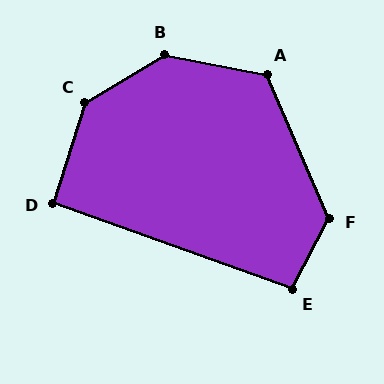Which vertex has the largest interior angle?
B, at approximately 139 degrees.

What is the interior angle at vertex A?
Approximately 124 degrees (obtuse).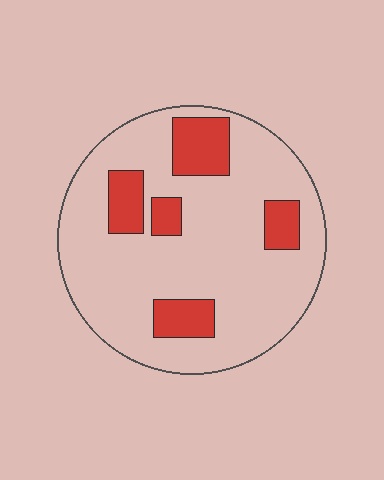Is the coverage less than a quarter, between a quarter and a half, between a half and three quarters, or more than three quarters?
Less than a quarter.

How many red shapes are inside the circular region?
5.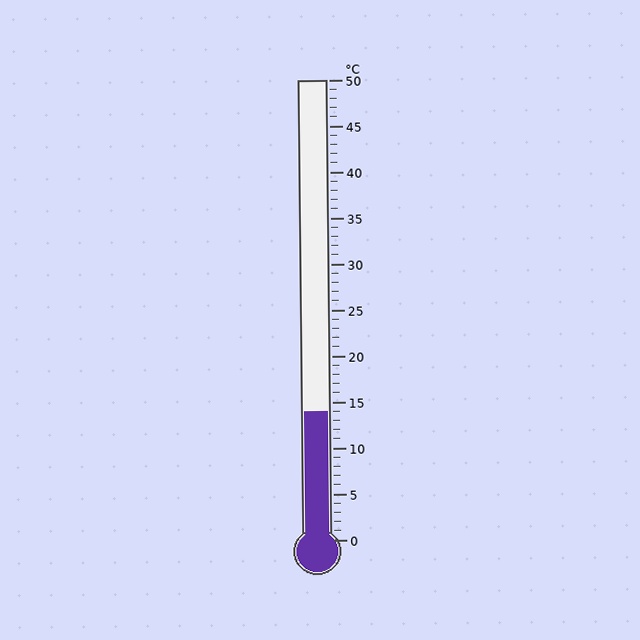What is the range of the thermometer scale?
The thermometer scale ranges from 0°C to 50°C.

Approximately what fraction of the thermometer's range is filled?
The thermometer is filled to approximately 30% of its range.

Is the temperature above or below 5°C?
The temperature is above 5°C.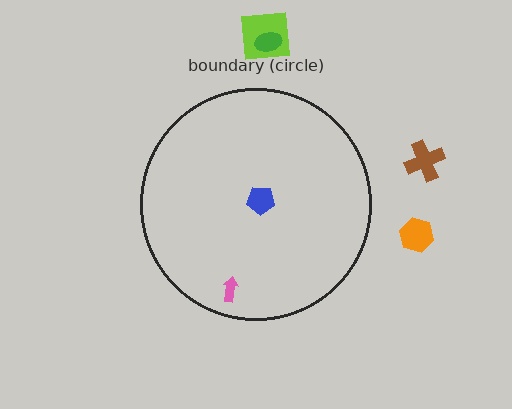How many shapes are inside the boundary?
2 inside, 4 outside.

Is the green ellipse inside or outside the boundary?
Outside.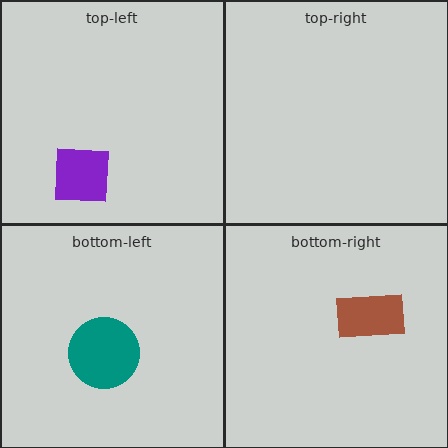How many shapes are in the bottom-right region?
1.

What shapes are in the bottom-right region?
The brown rectangle.